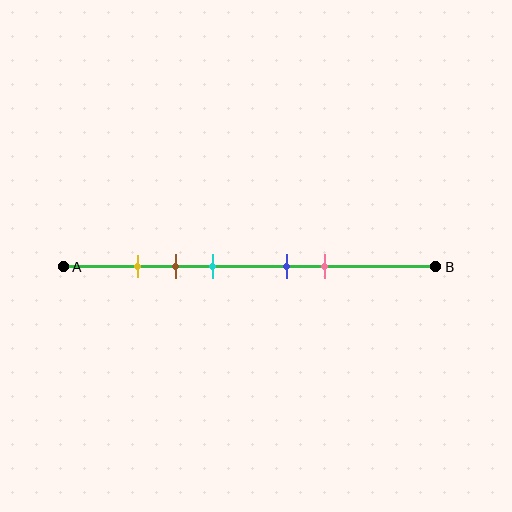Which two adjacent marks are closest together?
The yellow and brown marks are the closest adjacent pair.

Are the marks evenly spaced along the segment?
No, the marks are not evenly spaced.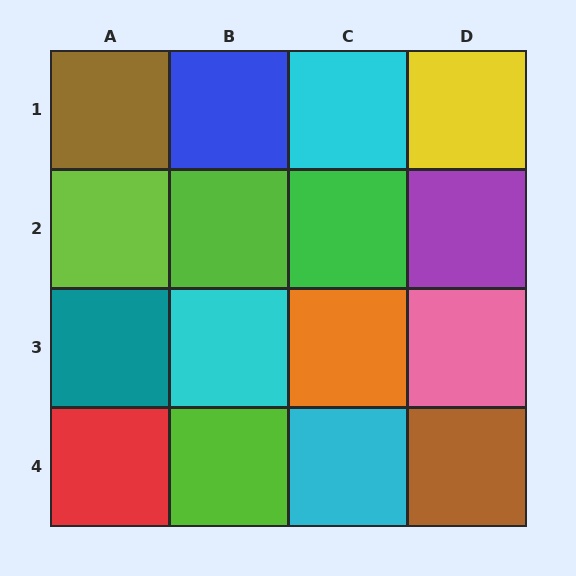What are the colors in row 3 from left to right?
Teal, cyan, orange, pink.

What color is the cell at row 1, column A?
Brown.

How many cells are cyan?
3 cells are cyan.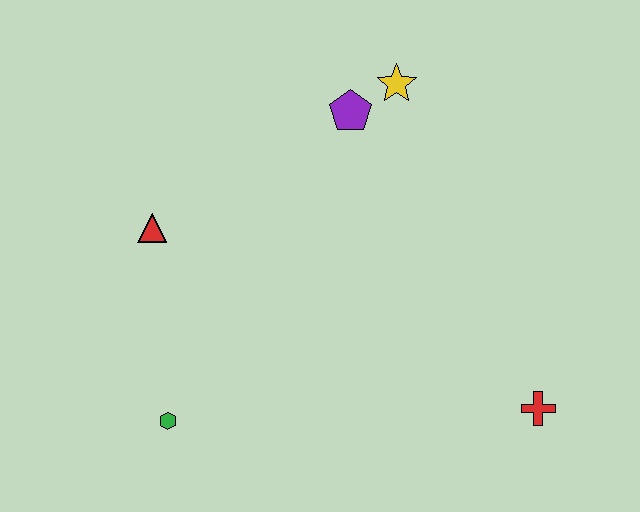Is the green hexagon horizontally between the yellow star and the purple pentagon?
No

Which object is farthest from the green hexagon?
The yellow star is farthest from the green hexagon.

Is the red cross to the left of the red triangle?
No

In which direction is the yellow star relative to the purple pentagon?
The yellow star is to the right of the purple pentagon.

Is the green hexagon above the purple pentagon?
No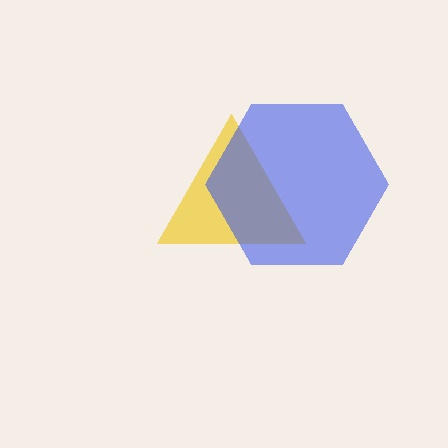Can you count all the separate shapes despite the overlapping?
Yes, there are 2 separate shapes.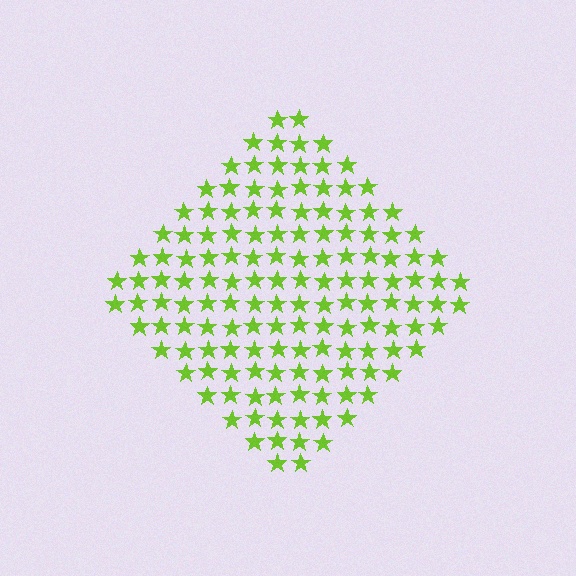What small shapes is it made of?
It is made of small stars.